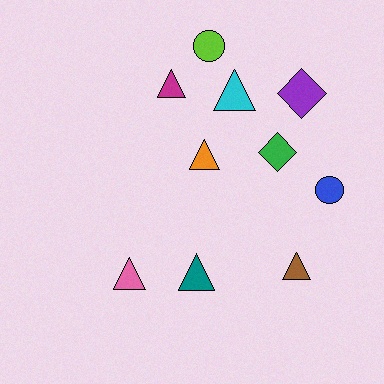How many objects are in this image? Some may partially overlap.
There are 10 objects.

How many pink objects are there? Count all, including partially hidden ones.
There is 1 pink object.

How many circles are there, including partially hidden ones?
There are 2 circles.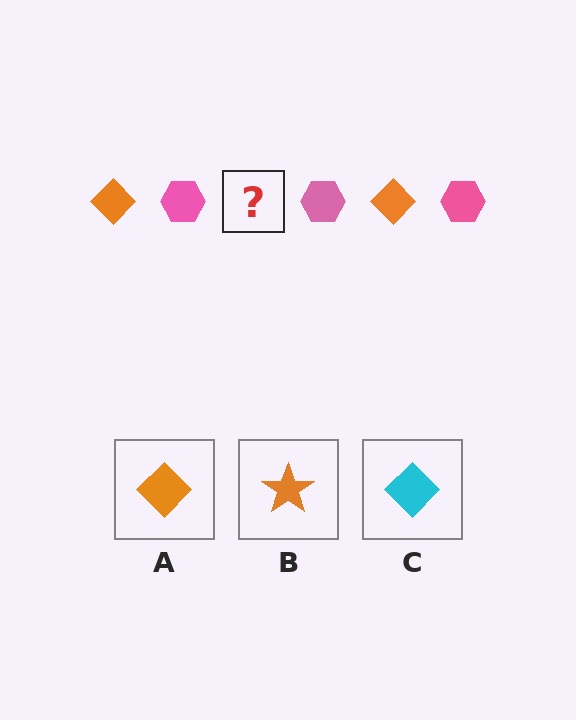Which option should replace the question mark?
Option A.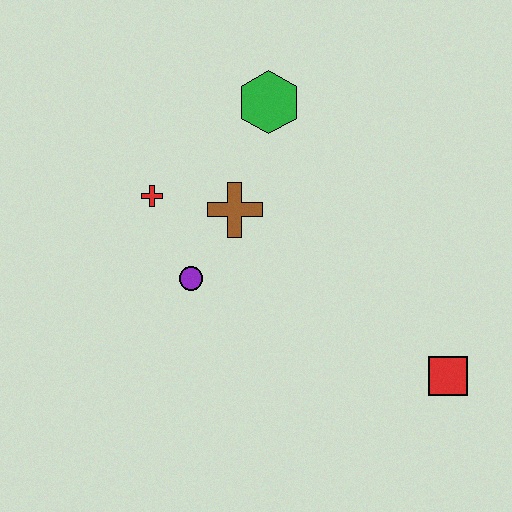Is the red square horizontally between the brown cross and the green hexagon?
No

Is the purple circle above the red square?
Yes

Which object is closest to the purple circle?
The brown cross is closest to the purple circle.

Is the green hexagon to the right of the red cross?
Yes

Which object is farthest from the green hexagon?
The red square is farthest from the green hexagon.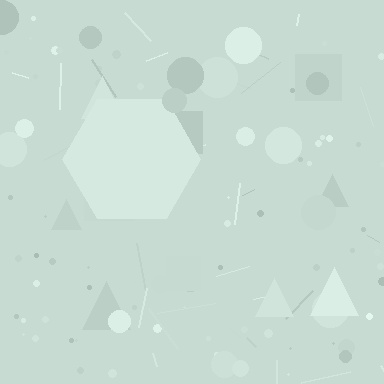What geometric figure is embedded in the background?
A hexagon is embedded in the background.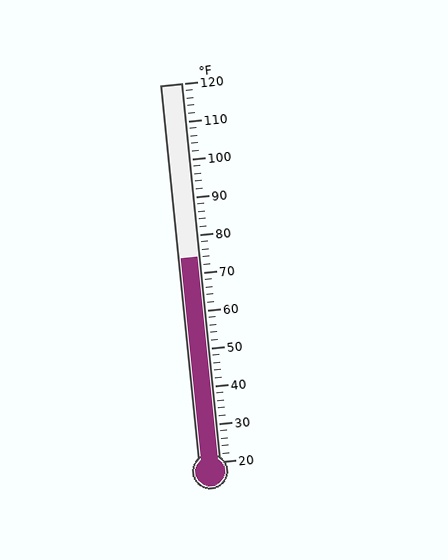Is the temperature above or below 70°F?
The temperature is above 70°F.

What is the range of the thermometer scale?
The thermometer scale ranges from 20°F to 120°F.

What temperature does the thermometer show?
The thermometer shows approximately 74°F.